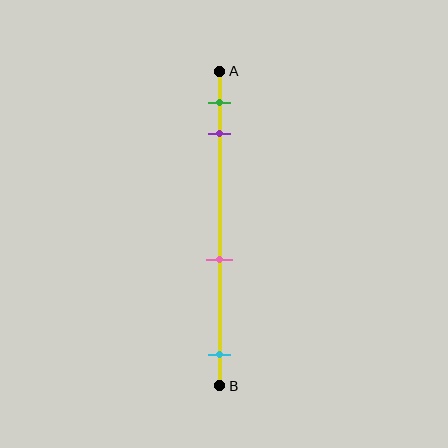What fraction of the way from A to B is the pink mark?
The pink mark is approximately 60% (0.6) of the way from A to B.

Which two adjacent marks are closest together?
The green and purple marks are the closest adjacent pair.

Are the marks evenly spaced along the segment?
No, the marks are not evenly spaced.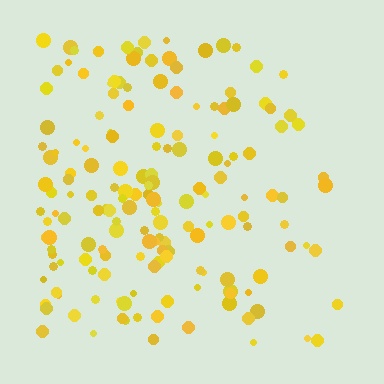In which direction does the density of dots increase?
From right to left, with the left side densest.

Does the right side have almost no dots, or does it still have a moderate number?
Still a moderate number, just noticeably fewer than the left.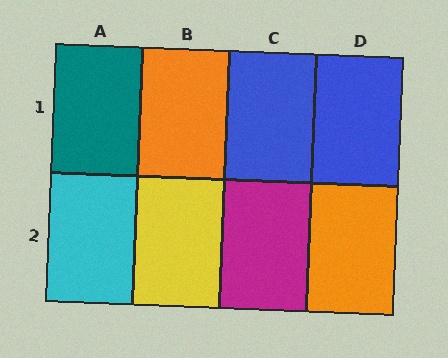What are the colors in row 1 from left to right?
Teal, orange, blue, blue.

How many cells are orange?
2 cells are orange.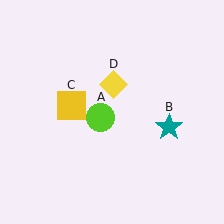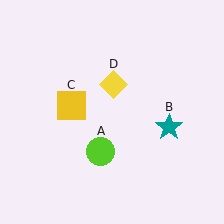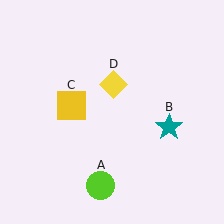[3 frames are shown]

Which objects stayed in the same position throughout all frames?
Teal star (object B) and yellow square (object C) and yellow diamond (object D) remained stationary.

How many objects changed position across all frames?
1 object changed position: lime circle (object A).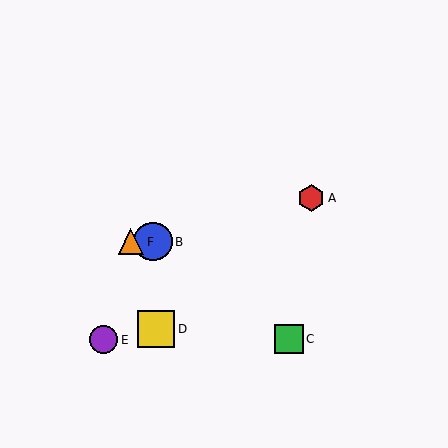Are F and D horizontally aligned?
No, F is at y≈242 and D is at y≈329.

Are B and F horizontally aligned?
Yes, both are at y≈242.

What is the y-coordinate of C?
Object C is at y≈339.